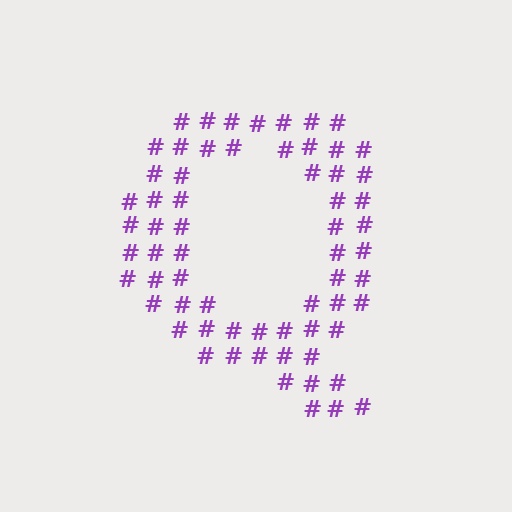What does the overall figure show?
The overall figure shows the letter Q.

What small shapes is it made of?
It is made of small hash symbols.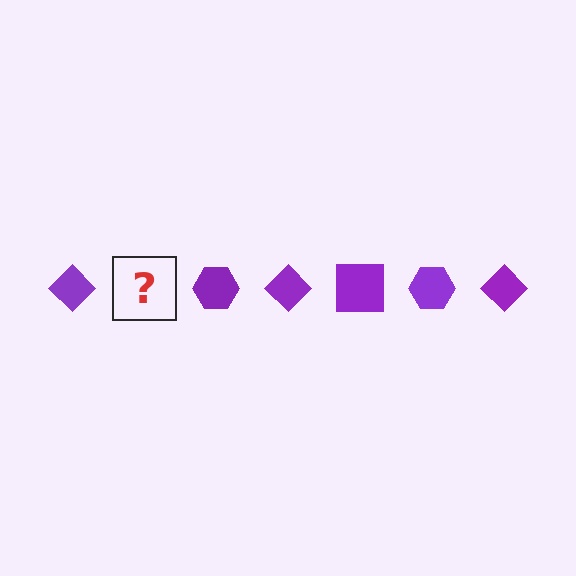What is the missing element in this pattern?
The missing element is a purple square.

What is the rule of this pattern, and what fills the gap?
The rule is that the pattern cycles through diamond, square, hexagon shapes in purple. The gap should be filled with a purple square.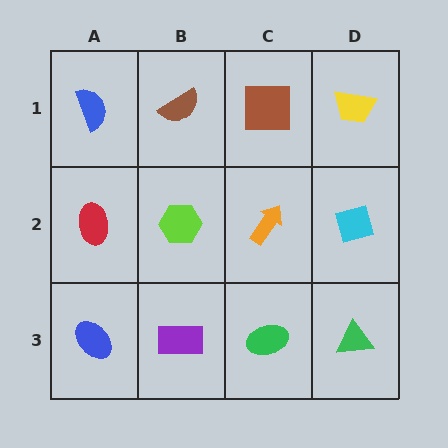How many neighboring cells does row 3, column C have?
3.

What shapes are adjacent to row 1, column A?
A red ellipse (row 2, column A), a brown semicircle (row 1, column B).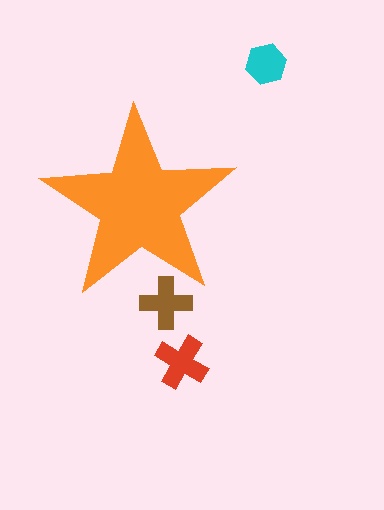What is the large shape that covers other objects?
An orange star.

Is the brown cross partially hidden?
Yes, the brown cross is partially hidden behind the orange star.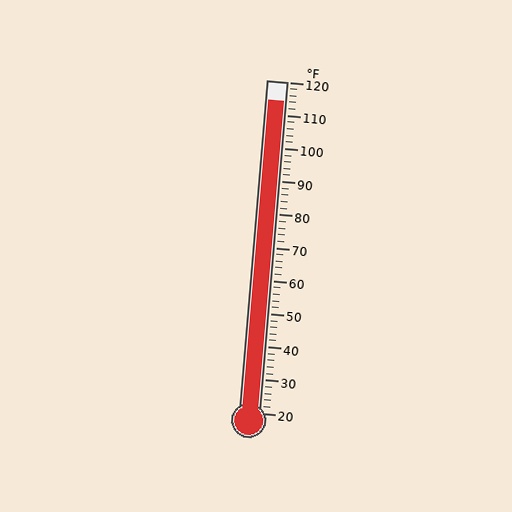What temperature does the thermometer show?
The thermometer shows approximately 114°F.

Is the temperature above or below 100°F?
The temperature is above 100°F.